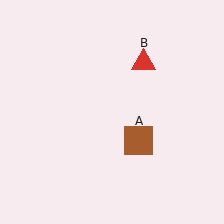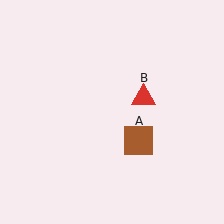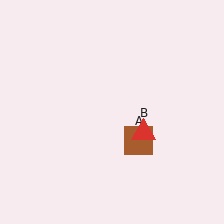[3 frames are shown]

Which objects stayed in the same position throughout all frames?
Brown square (object A) remained stationary.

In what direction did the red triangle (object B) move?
The red triangle (object B) moved down.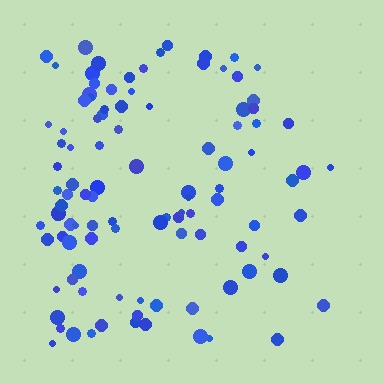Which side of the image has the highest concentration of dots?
The left.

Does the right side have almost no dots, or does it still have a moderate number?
Still a moderate number, just noticeably fewer than the left.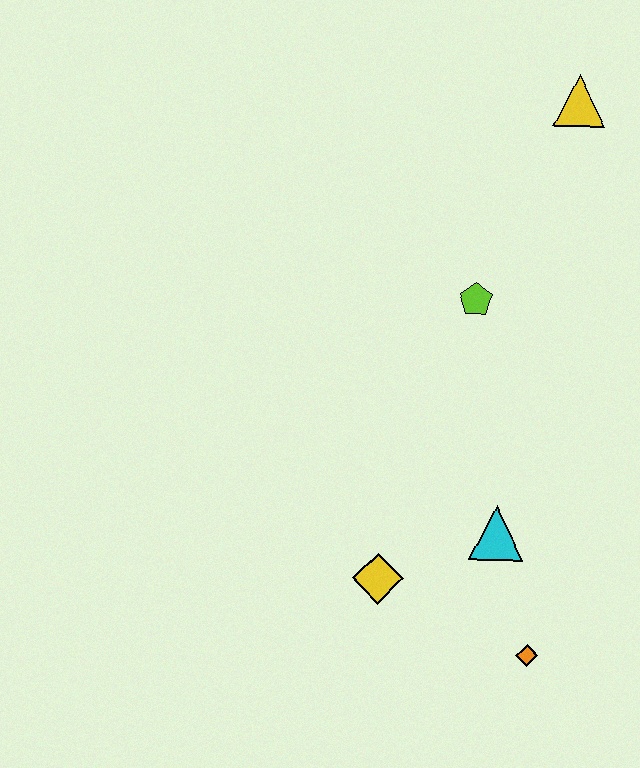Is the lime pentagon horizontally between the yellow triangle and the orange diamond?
No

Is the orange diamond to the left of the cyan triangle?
No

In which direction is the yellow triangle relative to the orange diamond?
The yellow triangle is above the orange diamond.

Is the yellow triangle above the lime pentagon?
Yes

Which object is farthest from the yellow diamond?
The yellow triangle is farthest from the yellow diamond.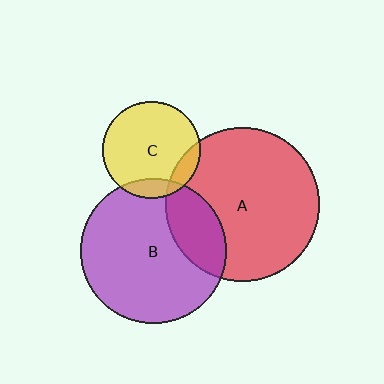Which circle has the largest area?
Circle A (red).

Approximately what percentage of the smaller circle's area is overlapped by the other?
Approximately 10%.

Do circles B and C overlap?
Yes.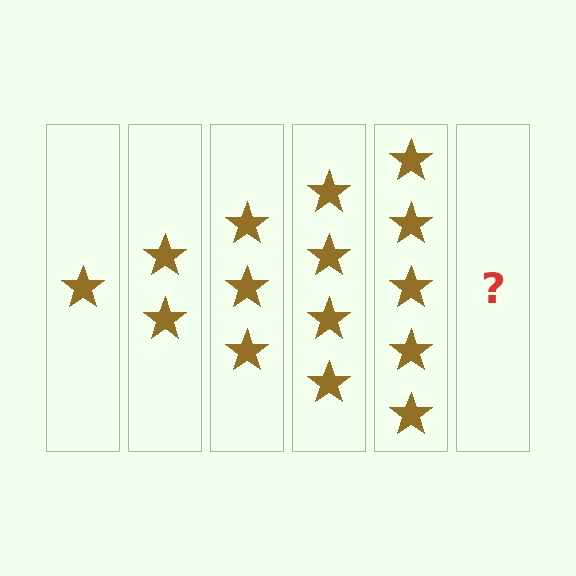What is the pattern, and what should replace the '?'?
The pattern is that each step adds one more star. The '?' should be 6 stars.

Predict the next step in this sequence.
The next step is 6 stars.